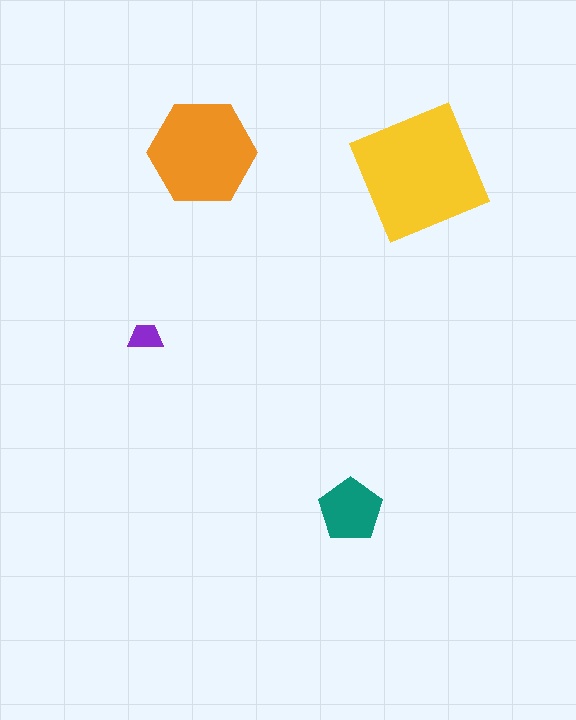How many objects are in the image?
There are 4 objects in the image.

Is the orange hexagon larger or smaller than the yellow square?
Smaller.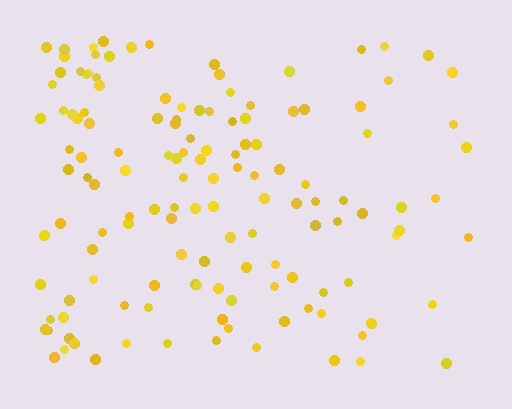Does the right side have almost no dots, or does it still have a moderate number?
Still a moderate number, just noticeably fewer than the left.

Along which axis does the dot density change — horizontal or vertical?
Horizontal.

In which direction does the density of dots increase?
From right to left, with the left side densest.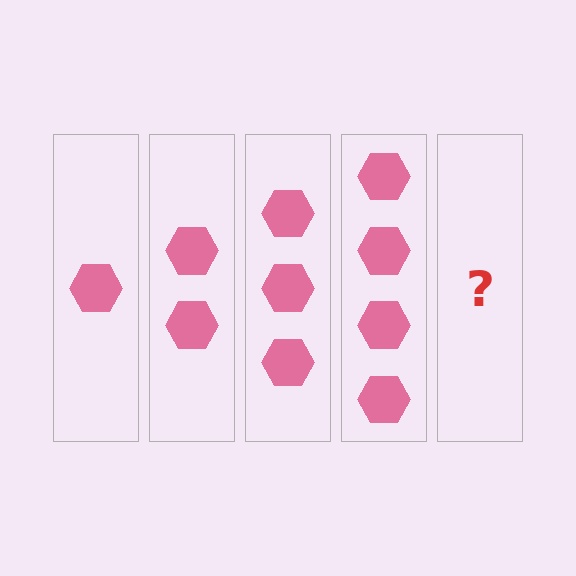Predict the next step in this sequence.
The next step is 5 hexagons.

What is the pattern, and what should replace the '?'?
The pattern is that each step adds one more hexagon. The '?' should be 5 hexagons.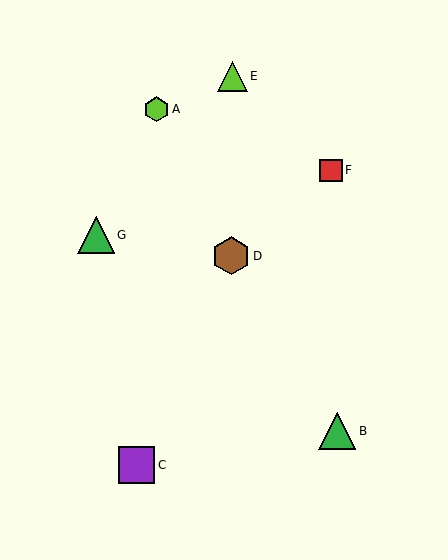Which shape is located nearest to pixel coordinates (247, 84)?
The lime triangle (labeled E) at (232, 76) is nearest to that location.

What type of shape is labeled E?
Shape E is a lime triangle.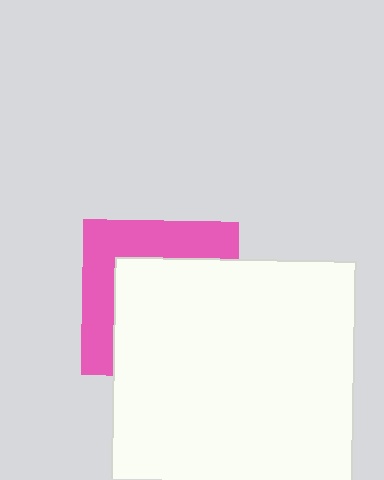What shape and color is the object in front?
The object in front is a white square.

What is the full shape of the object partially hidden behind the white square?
The partially hidden object is a pink square.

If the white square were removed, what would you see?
You would see the complete pink square.